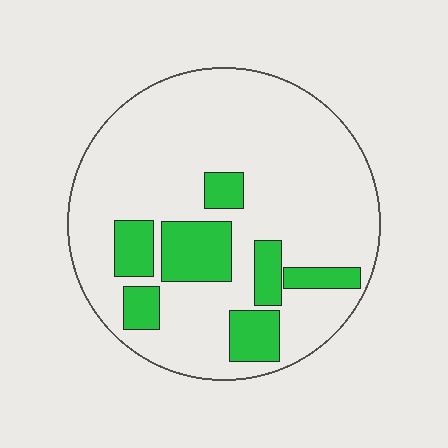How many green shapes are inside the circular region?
7.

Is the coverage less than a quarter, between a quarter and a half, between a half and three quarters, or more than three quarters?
Less than a quarter.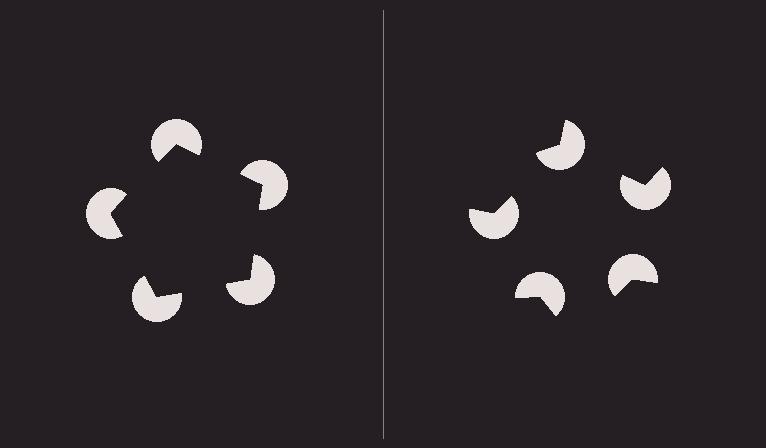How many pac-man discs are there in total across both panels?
10 — 5 on each side.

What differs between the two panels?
The pac-man discs are positioned identically on both sides; only the wedge orientations differ. On the left they align to a pentagon; on the right they are misaligned.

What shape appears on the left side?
An illusory pentagon.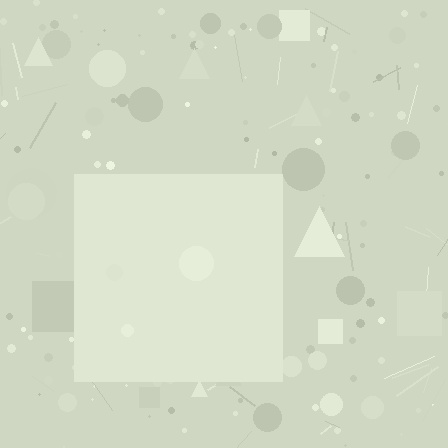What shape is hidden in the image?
A square is hidden in the image.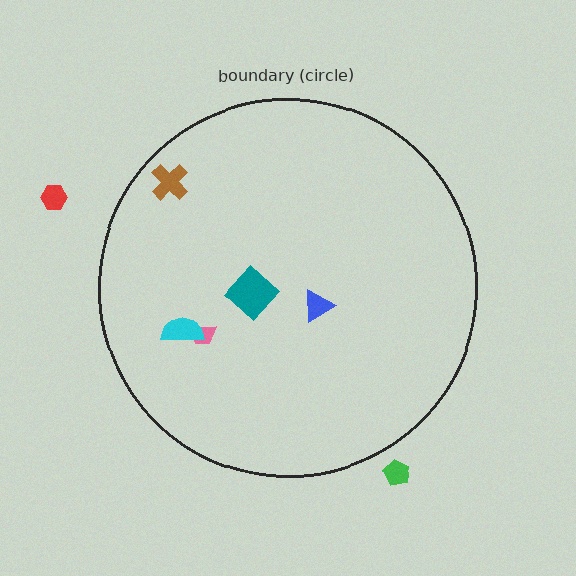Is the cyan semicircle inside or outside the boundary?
Inside.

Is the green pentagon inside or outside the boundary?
Outside.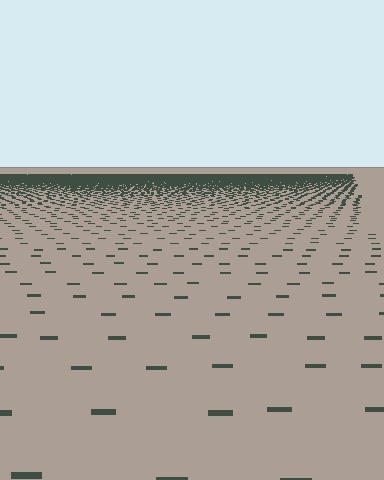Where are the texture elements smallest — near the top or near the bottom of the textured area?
Near the top.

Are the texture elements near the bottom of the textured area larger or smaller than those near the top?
Larger. Near the bottom, elements are closer to the viewer and appear at a bigger on-screen size.